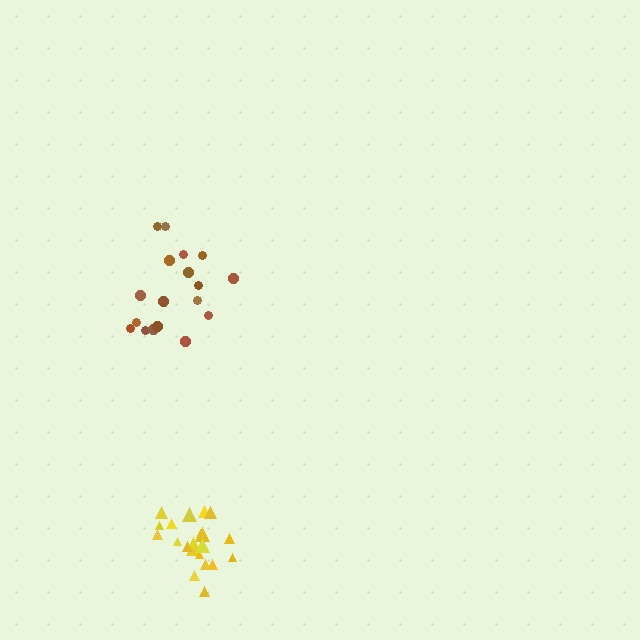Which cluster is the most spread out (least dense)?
Brown.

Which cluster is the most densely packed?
Yellow.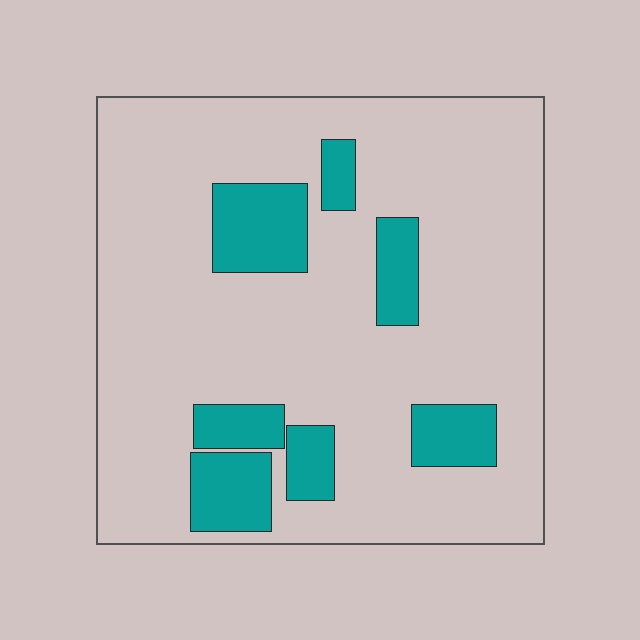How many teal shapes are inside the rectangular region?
7.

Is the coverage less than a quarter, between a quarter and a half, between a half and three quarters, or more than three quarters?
Less than a quarter.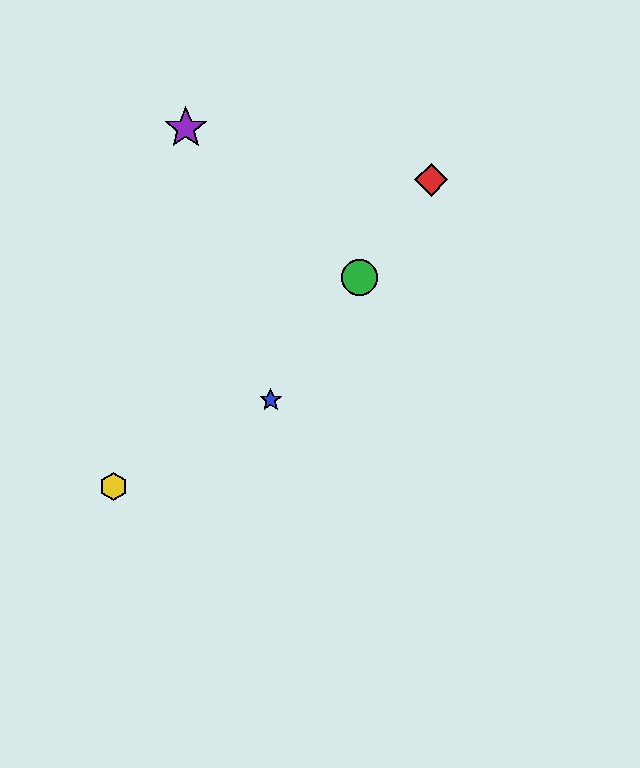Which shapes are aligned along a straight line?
The red diamond, the blue star, the green circle are aligned along a straight line.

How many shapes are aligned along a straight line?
3 shapes (the red diamond, the blue star, the green circle) are aligned along a straight line.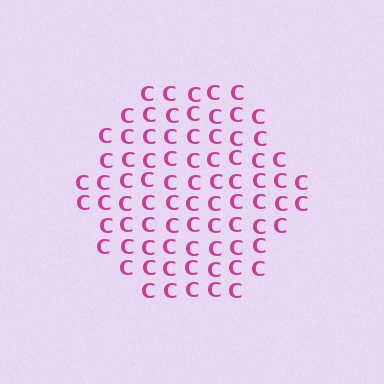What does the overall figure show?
The overall figure shows a hexagon.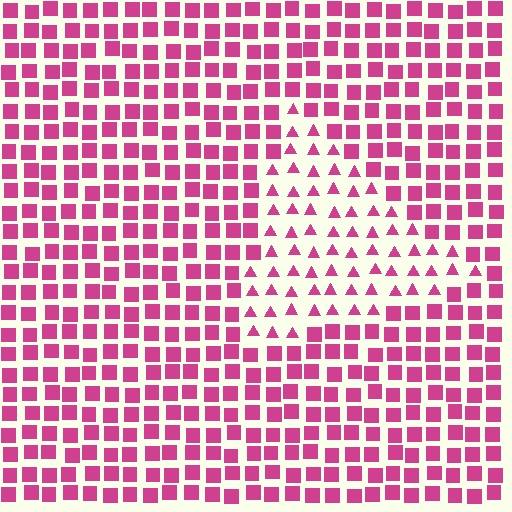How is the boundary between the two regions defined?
The boundary is defined by a change in element shape: triangles inside vs. squares outside. All elements share the same color and spacing.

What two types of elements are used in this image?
The image uses triangles inside the triangle region and squares outside it.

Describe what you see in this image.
The image is filled with small magenta elements arranged in a uniform grid. A triangle-shaped region contains triangles, while the surrounding area contains squares. The boundary is defined purely by the change in element shape.